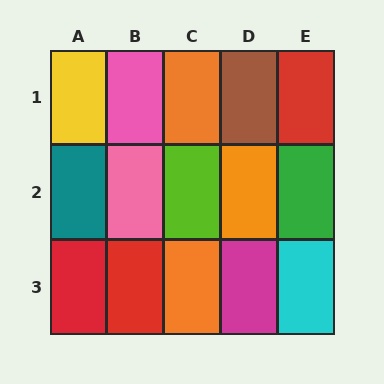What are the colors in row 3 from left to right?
Red, red, orange, magenta, cyan.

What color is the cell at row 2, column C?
Lime.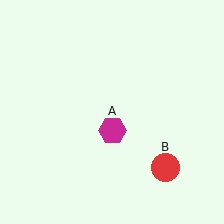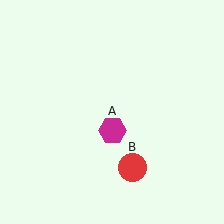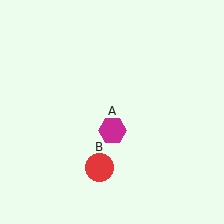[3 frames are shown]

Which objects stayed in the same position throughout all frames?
Magenta hexagon (object A) remained stationary.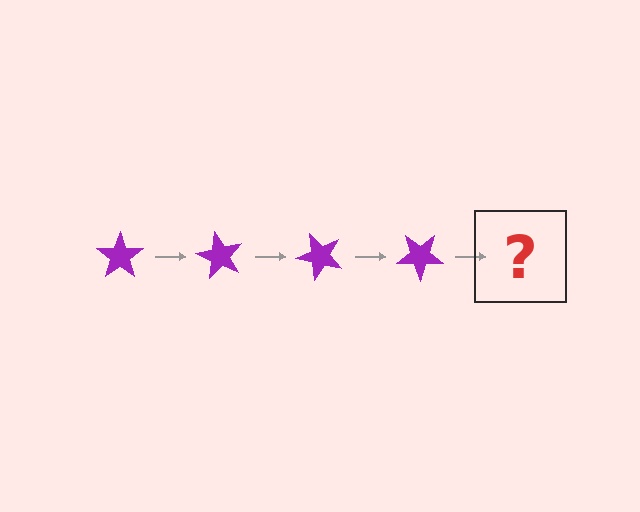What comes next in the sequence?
The next element should be a purple star rotated 240 degrees.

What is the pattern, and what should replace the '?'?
The pattern is that the star rotates 60 degrees each step. The '?' should be a purple star rotated 240 degrees.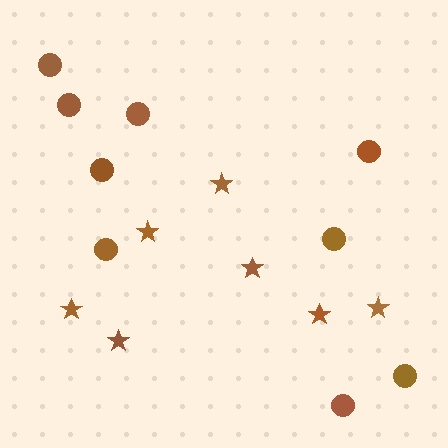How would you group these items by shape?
There are 2 groups: one group of stars (7) and one group of circles (9).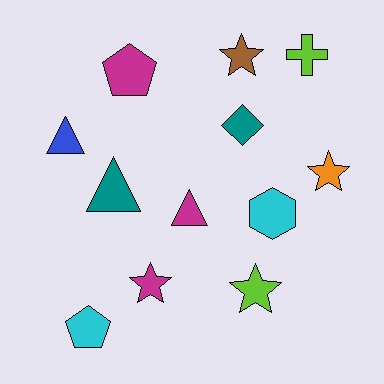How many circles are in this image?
There are no circles.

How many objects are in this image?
There are 12 objects.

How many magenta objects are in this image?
There are 3 magenta objects.